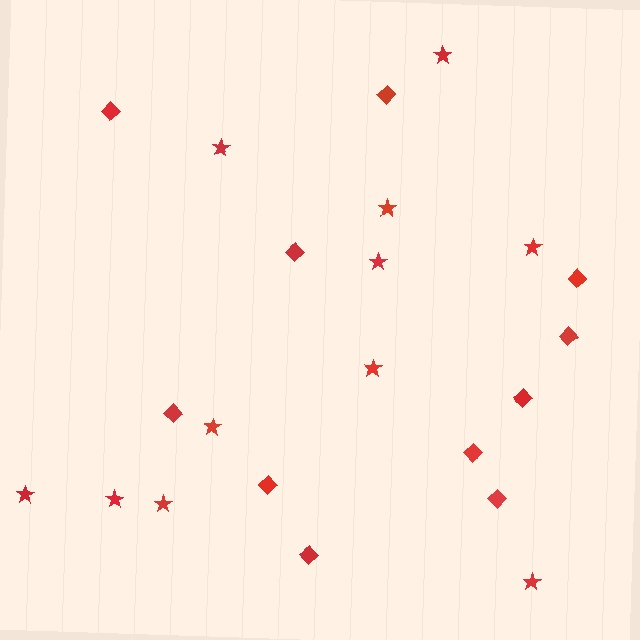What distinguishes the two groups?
There are 2 groups: one group of diamonds (11) and one group of stars (11).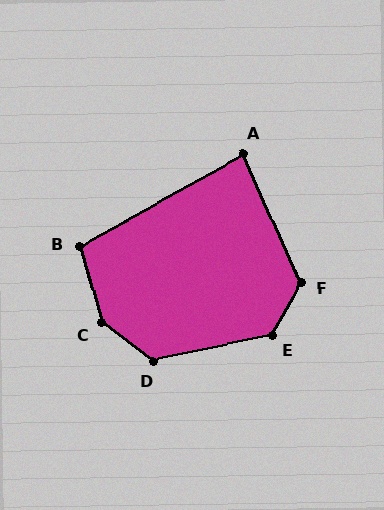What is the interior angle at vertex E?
Approximately 132 degrees (obtuse).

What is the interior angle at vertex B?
Approximately 103 degrees (obtuse).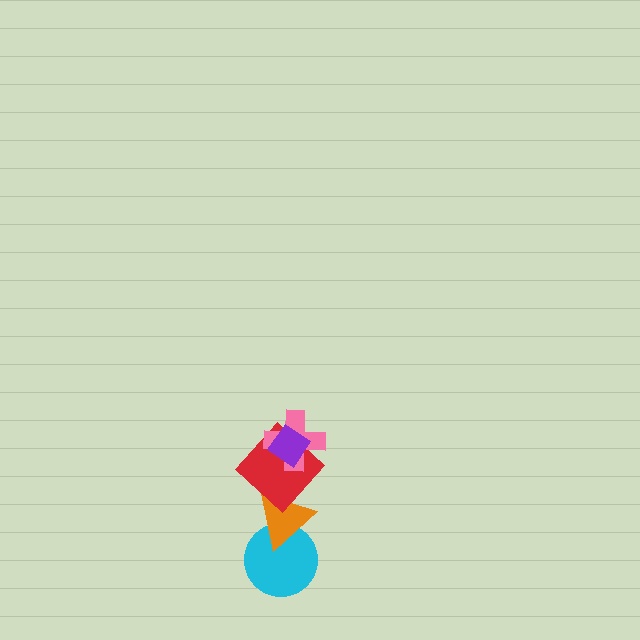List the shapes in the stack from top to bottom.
From top to bottom: the purple diamond, the pink cross, the red diamond, the orange triangle, the cyan circle.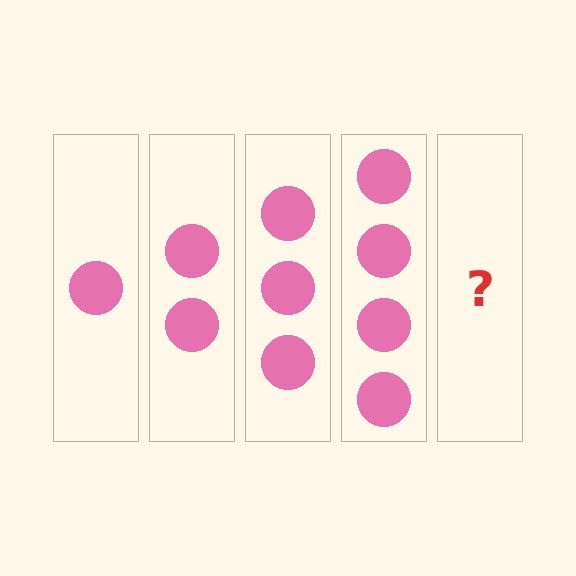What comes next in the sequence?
The next element should be 5 circles.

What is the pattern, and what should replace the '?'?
The pattern is that each step adds one more circle. The '?' should be 5 circles.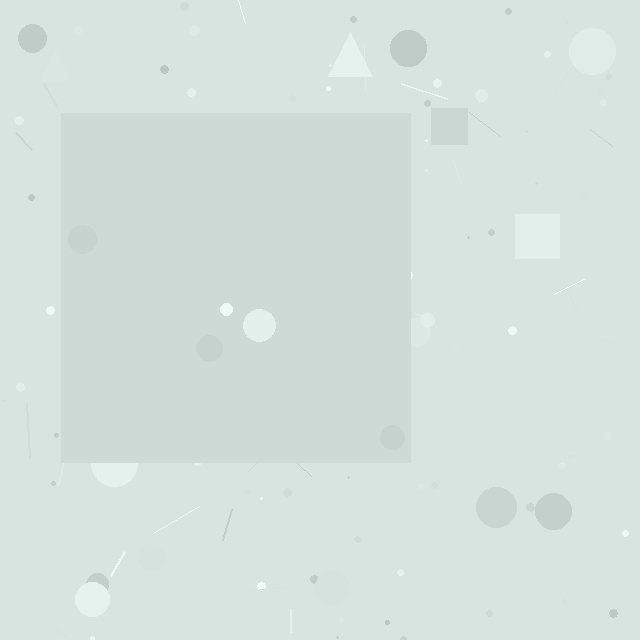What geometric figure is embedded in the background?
A square is embedded in the background.